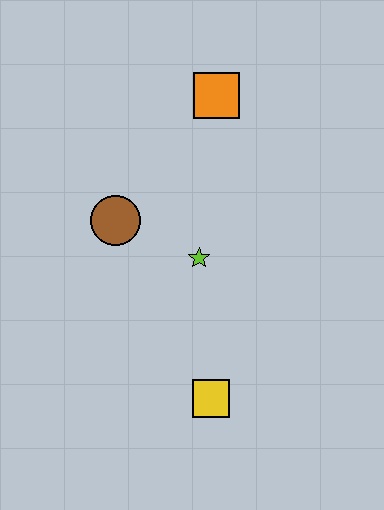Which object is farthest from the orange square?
The yellow square is farthest from the orange square.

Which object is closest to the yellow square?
The lime star is closest to the yellow square.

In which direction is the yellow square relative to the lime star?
The yellow square is below the lime star.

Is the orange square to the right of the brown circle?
Yes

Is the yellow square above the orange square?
No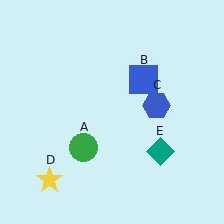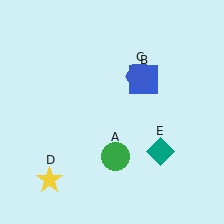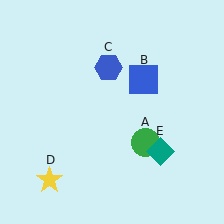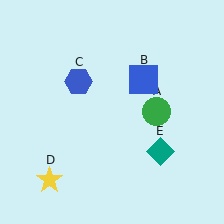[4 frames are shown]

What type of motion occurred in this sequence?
The green circle (object A), blue hexagon (object C) rotated counterclockwise around the center of the scene.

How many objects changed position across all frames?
2 objects changed position: green circle (object A), blue hexagon (object C).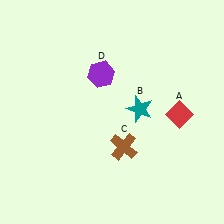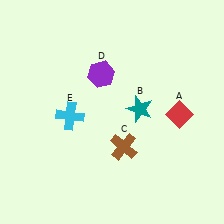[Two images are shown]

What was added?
A cyan cross (E) was added in Image 2.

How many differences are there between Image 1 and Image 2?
There is 1 difference between the two images.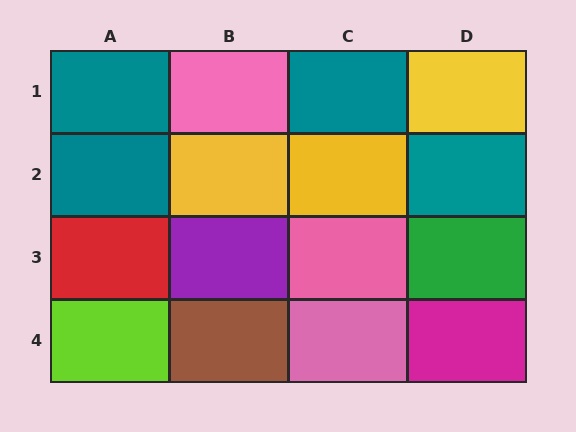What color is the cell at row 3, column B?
Purple.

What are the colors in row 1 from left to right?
Teal, pink, teal, yellow.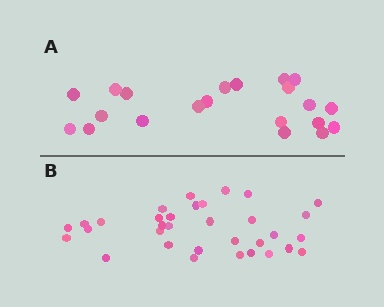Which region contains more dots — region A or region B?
Region B (the bottom region) has more dots.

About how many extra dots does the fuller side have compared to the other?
Region B has roughly 12 or so more dots than region A.